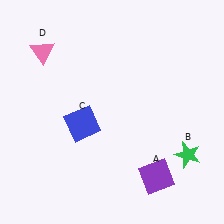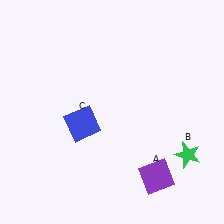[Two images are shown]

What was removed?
The pink triangle (D) was removed in Image 2.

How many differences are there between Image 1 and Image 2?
There is 1 difference between the two images.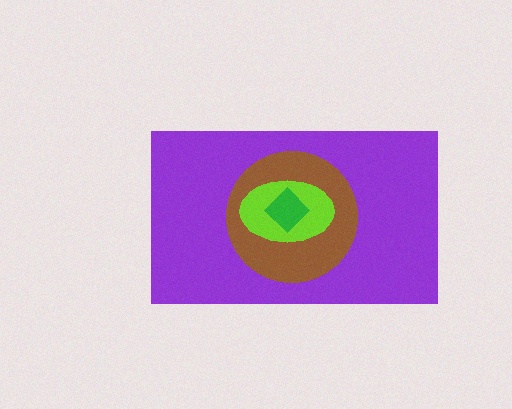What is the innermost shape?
The green diamond.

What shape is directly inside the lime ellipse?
The green diamond.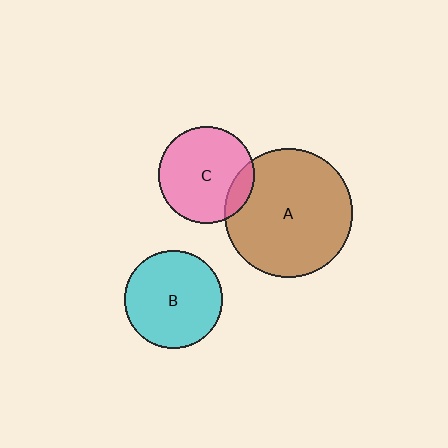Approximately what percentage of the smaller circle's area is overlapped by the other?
Approximately 15%.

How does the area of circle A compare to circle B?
Approximately 1.7 times.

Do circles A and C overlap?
Yes.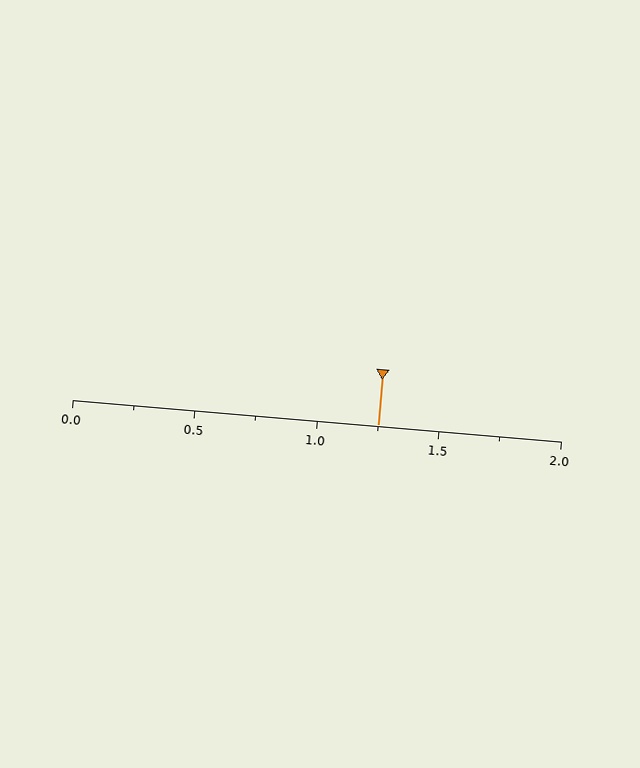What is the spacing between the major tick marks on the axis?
The major ticks are spaced 0.5 apart.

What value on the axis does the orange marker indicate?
The marker indicates approximately 1.25.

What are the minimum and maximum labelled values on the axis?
The axis runs from 0.0 to 2.0.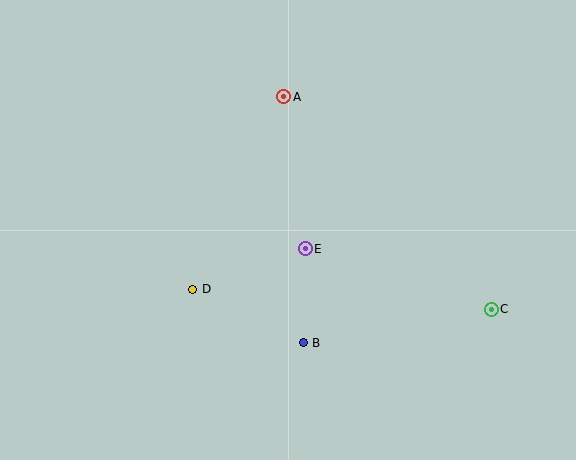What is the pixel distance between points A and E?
The distance between A and E is 153 pixels.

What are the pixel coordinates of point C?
Point C is at (491, 309).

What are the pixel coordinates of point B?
Point B is at (303, 343).